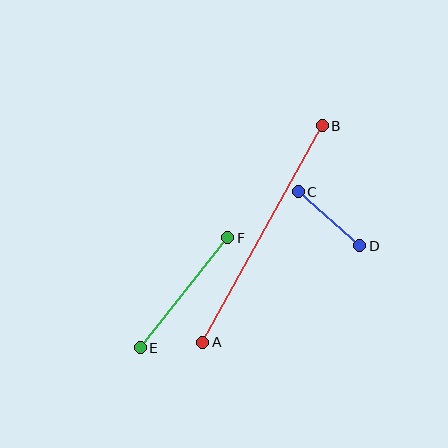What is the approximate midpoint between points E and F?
The midpoint is at approximately (184, 293) pixels.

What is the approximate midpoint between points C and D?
The midpoint is at approximately (329, 219) pixels.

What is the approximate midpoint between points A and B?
The midpoint is at approximately (262, 234) pixels.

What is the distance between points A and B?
The distance is approximately 247 pixels.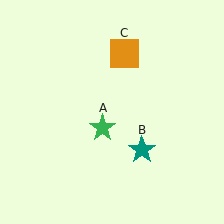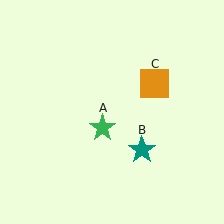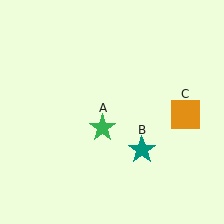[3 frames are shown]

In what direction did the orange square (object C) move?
The orange square (object C) moved down and to the right.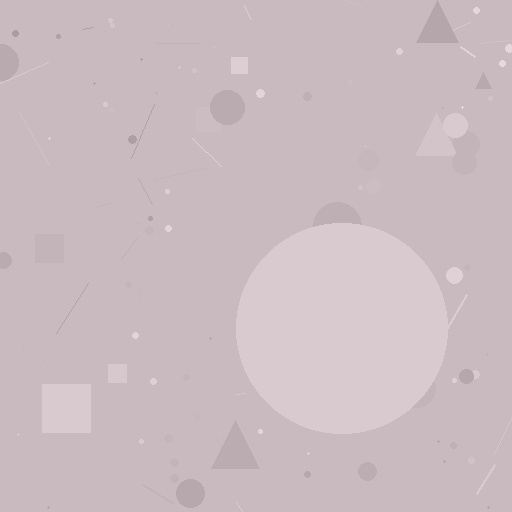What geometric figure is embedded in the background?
A circle is embedded in the background.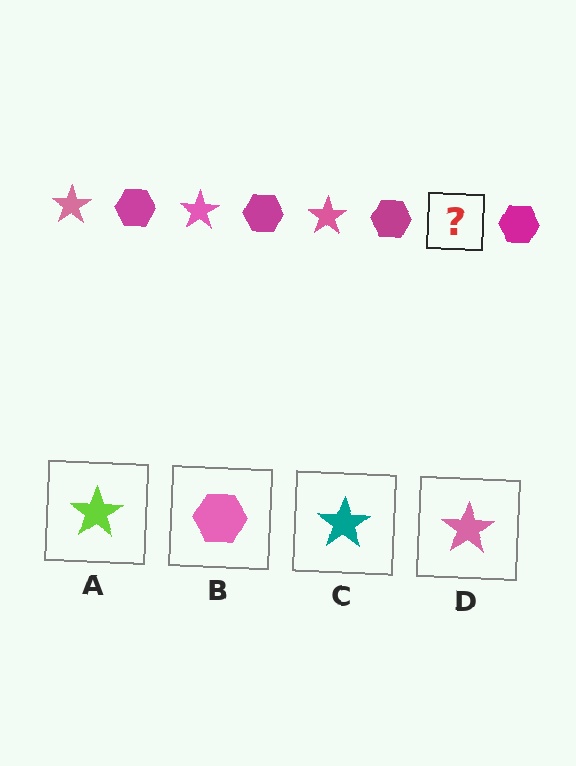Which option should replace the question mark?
Option D.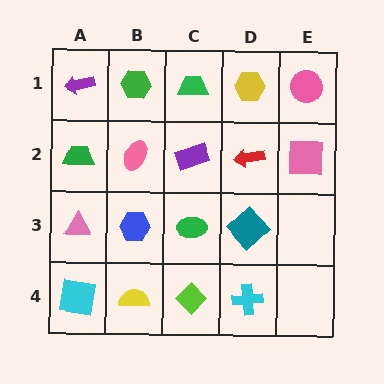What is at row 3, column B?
A blue hexagon.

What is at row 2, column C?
A purple rectangle.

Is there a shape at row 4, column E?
No, that cell is empty.